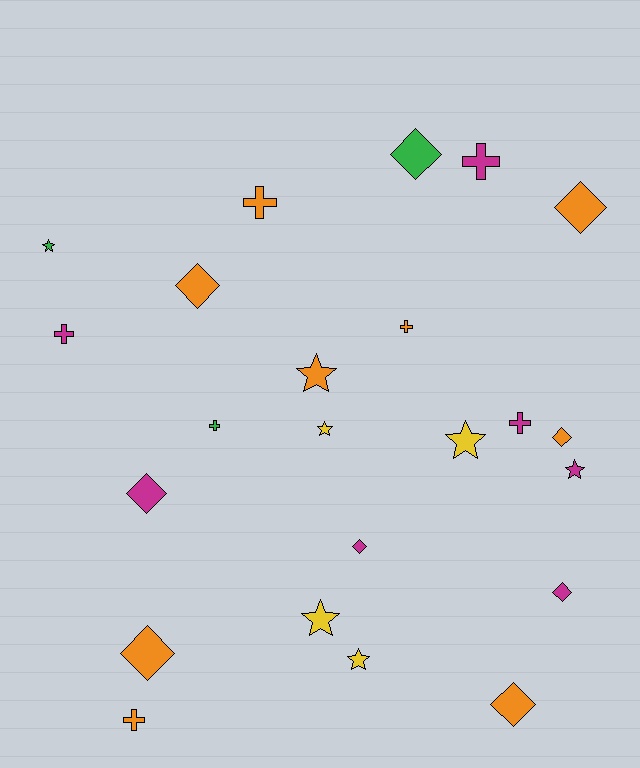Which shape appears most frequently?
Diamond, with 9 objects.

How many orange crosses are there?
There are 3 orange crosses.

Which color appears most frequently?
Orange, with 9 objects.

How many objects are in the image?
There are 23 objects.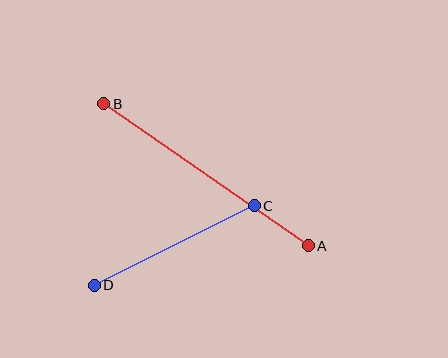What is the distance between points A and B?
The distance is approximately 249 pixels.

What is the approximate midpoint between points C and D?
The midpoint is at approximately (174, 246) pixels.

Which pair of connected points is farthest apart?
Points A and B are farthest apart.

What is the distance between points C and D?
The distance is approximately 179 pixels.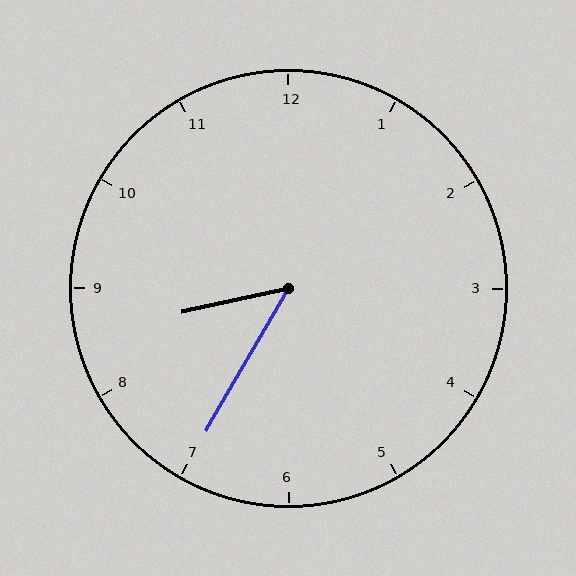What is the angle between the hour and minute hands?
Approximately 48 degrees.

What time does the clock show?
8:35.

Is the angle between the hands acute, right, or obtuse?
It is acute.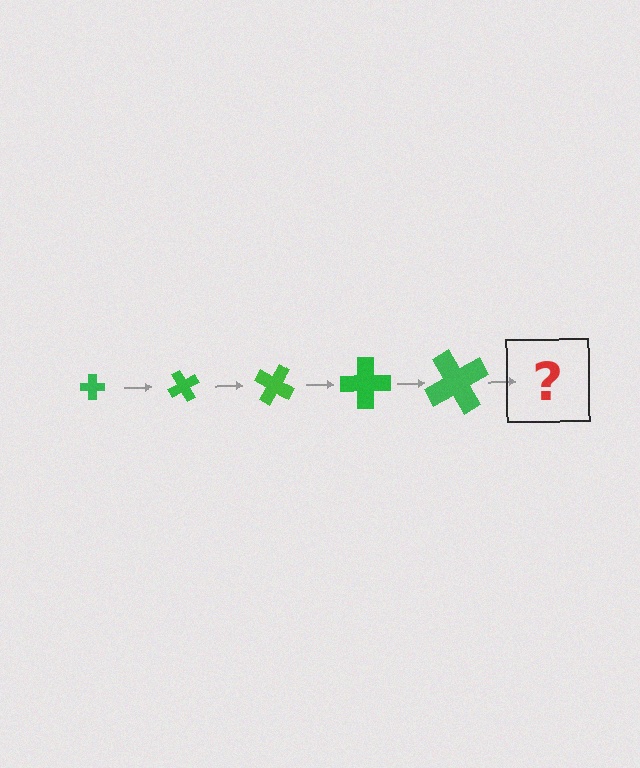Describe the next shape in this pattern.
It should be a cross, larger than the previous one and rotated 300 degrees from the start.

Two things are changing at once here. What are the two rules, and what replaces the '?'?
The two rules are that the cross grows larger each step and it rotates 60 degrees each step. The '?' should be a cross, larger than the previous one and rotated 300 degrees from the start.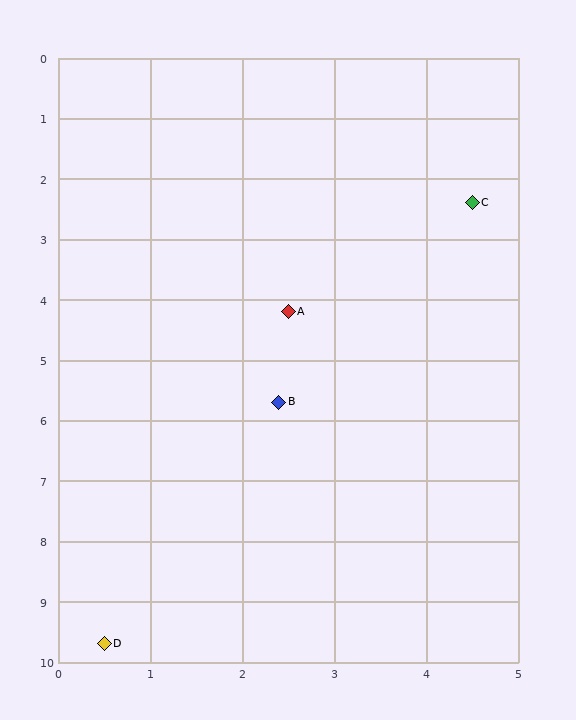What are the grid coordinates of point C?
Point C is at approximately (4.5, 2.4).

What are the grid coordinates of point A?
Point A is at approximately (2.5, 4.2).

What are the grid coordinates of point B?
Point B is at approximately (2.4, 5.7).